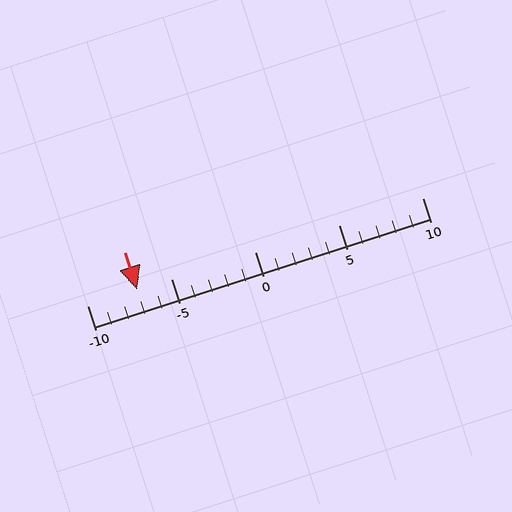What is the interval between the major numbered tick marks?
The major tick marks are spaced 5 units apart.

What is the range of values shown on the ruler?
The ruler shows values from -10 to 10.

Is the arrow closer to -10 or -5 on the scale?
The arrow is closer to -5.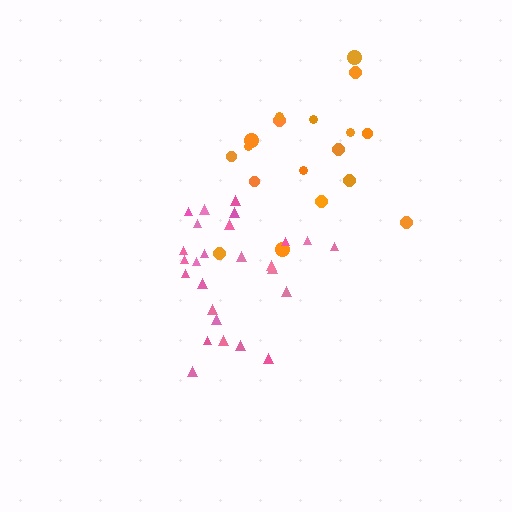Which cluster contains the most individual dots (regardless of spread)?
Pink (26).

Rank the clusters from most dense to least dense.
pink, orange.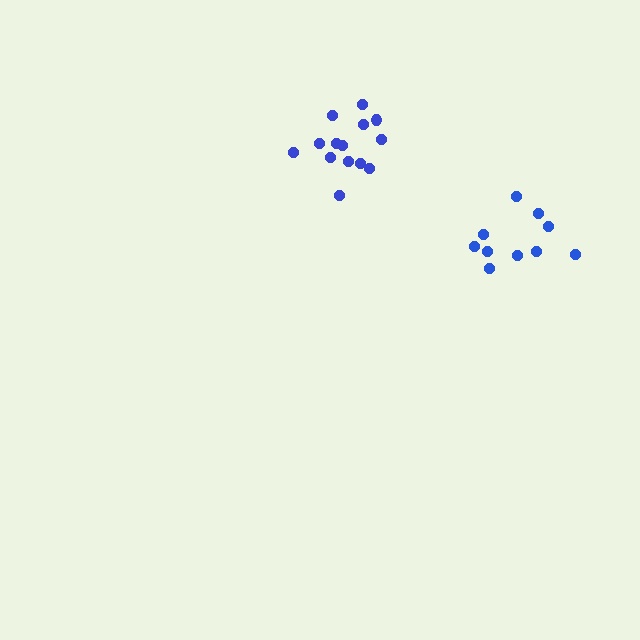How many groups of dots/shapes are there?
There are 2 groups.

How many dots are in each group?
Group 1: 10 dots, Group 2: 14 dots (24 total).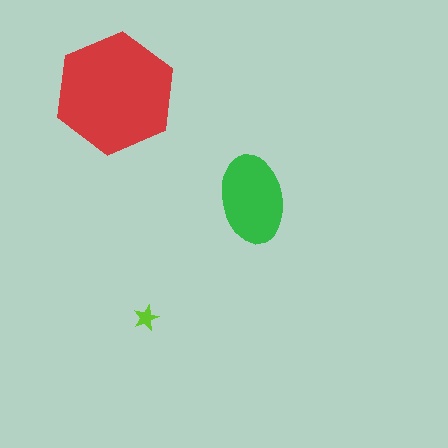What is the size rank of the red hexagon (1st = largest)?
1st.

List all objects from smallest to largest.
The lime star, the green ellipse, the red hexagon.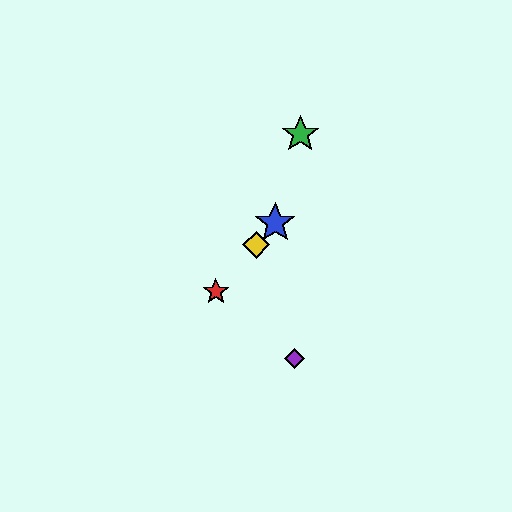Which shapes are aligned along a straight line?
The red star, the blue star, the yellow diamond are aligned along a straight line.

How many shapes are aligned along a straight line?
3 shapes (the red star, the blue star, the yellow diamond) are aligned along a straight line.